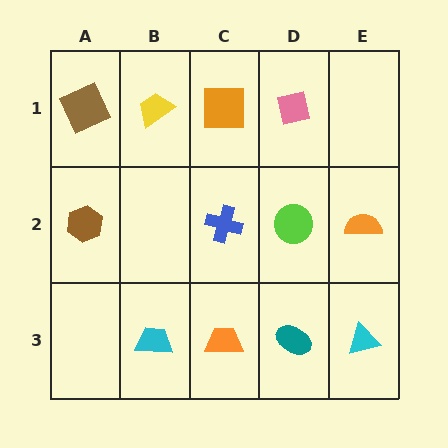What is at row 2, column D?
A lime circle.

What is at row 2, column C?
A blue cross.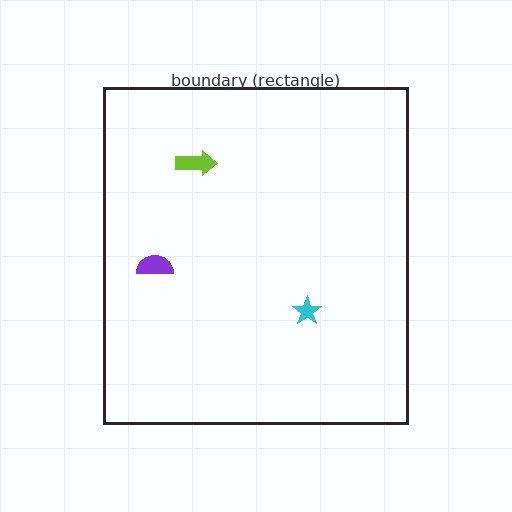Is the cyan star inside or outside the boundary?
Inside.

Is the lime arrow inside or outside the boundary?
Inside.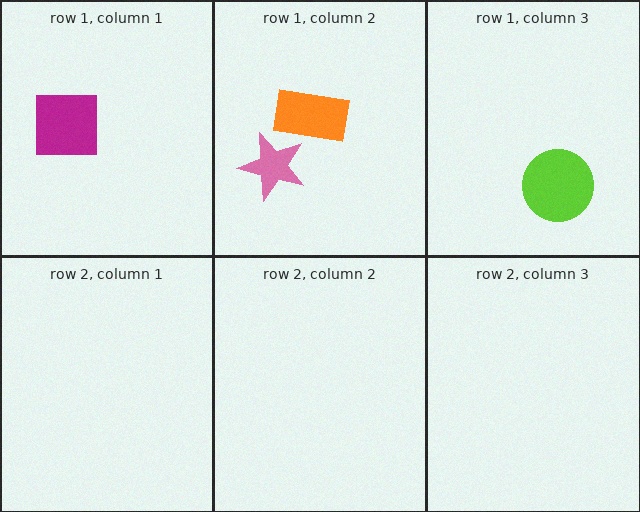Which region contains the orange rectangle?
The row 1, column 2 region.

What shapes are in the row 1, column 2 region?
The orange rectangle, the pink star.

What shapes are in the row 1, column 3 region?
The lime circle.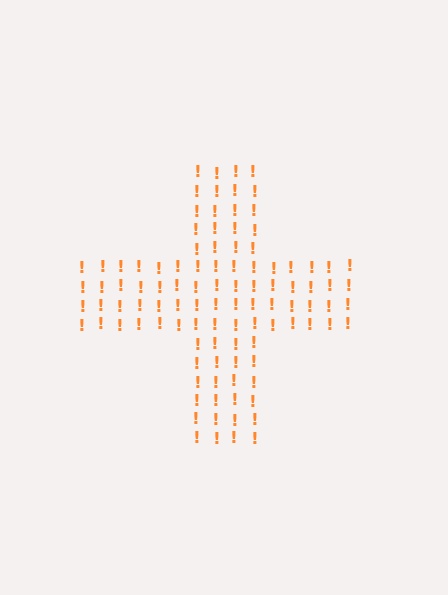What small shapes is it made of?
It is made of small exclamation marks.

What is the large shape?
The large shape is a cross.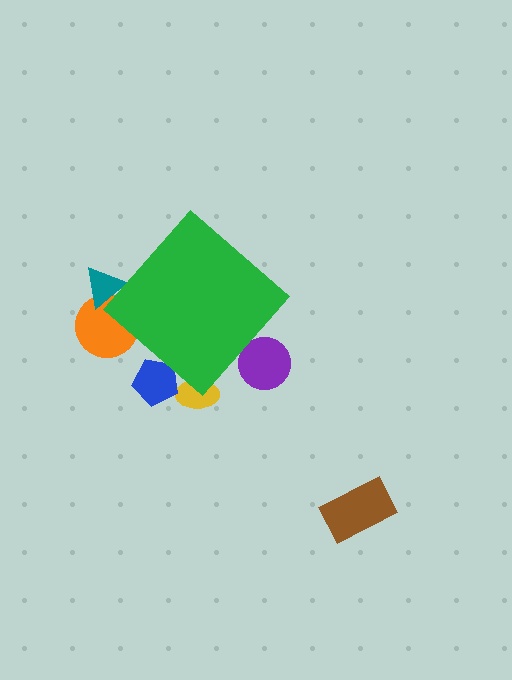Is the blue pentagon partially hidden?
Yes, the blue pentagon is partially hidden behind the green diamond.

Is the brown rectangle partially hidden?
No, the brown rectangle is fully visible.